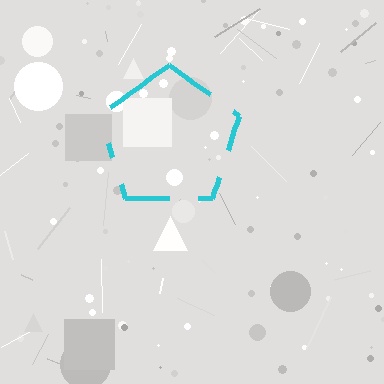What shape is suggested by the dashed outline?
The dashed outline suggests a pentagon.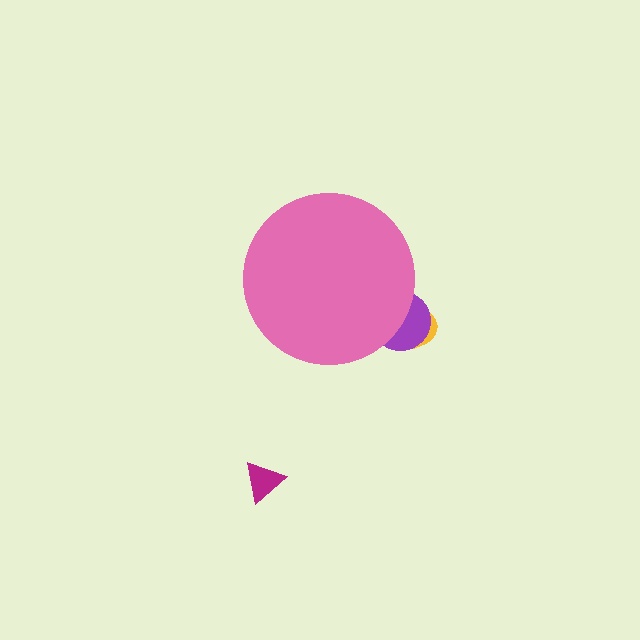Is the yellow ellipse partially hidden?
Yes, the yellow ellipse is partially hidden behind the pink circle.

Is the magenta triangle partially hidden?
No, the magenta triangle is fully visible.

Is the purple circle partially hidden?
Yes, the purple circle is partially hidden behind the pink circle.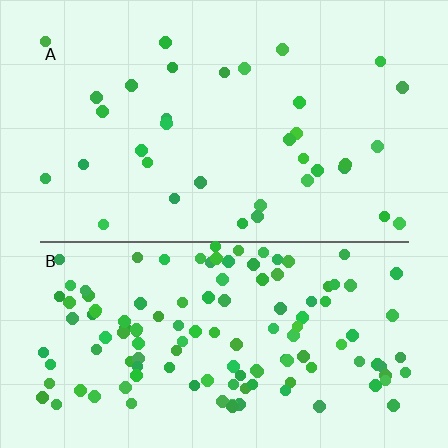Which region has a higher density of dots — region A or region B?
B (the bottom).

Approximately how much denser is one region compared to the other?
Approximately 3.7× — region B over region A.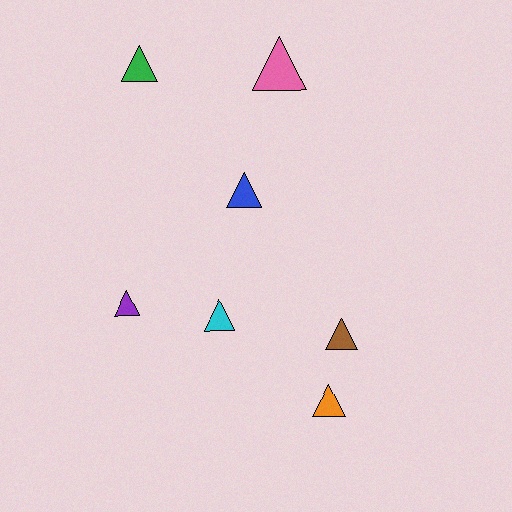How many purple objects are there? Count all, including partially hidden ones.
There is 1 purple object.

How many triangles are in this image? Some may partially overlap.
There are 7 triangles.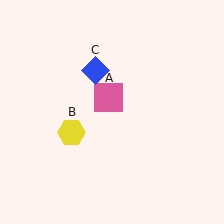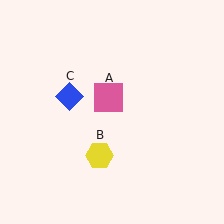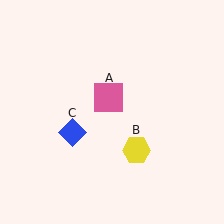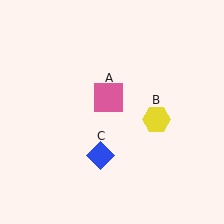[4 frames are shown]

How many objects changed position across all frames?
2 objects changed position: yellow hexagon (object B), blue diamond (object C).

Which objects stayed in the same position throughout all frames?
Pink square (object A) remained stationary.